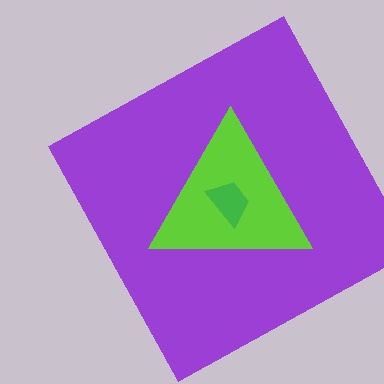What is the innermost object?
The green trapezoid.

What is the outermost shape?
The purple square.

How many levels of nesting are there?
3.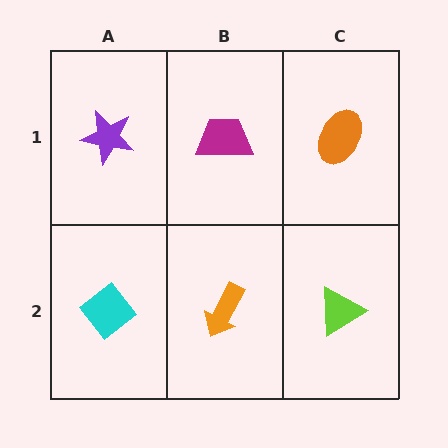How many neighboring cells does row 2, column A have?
2.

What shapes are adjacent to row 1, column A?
A cyan diamond (row 2, column A), a magenta trapezoid (row 1, column B).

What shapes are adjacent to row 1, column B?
An orange arrow (row 2, column B), a purple star (row 1, column A), an orange ellipse (row 1, column C).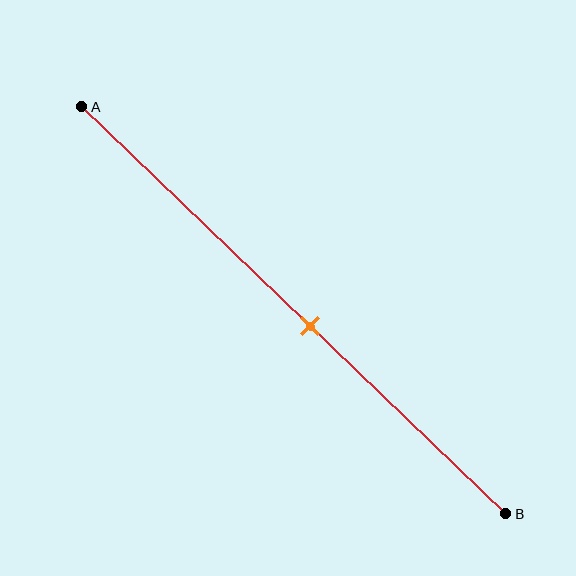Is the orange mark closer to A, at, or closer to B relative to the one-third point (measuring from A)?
The orange mark is closer to point B than the one-third point of segment AB.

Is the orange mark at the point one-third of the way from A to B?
No, the mark is at about 55% from A, not at the 33% one-third point.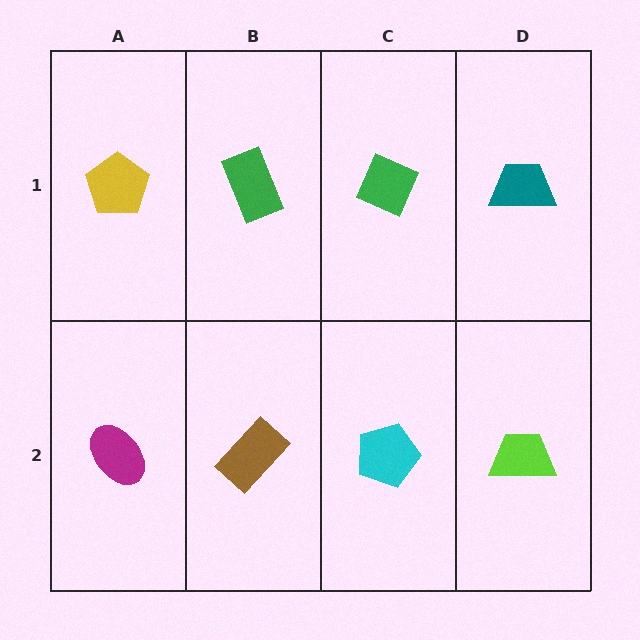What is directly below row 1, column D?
A lime trapezoid.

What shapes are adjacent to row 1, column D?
A lime trapezoid (row 2, column D), a green diamond (row 1, column C).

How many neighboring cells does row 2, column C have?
3.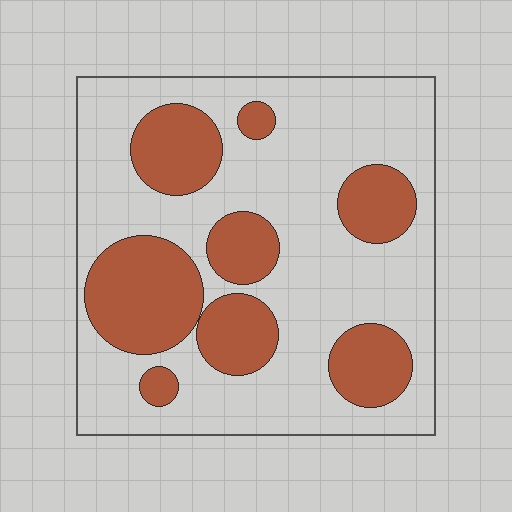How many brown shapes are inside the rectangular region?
8.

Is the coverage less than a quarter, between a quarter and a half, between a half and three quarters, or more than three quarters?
Between a quarter and a half.